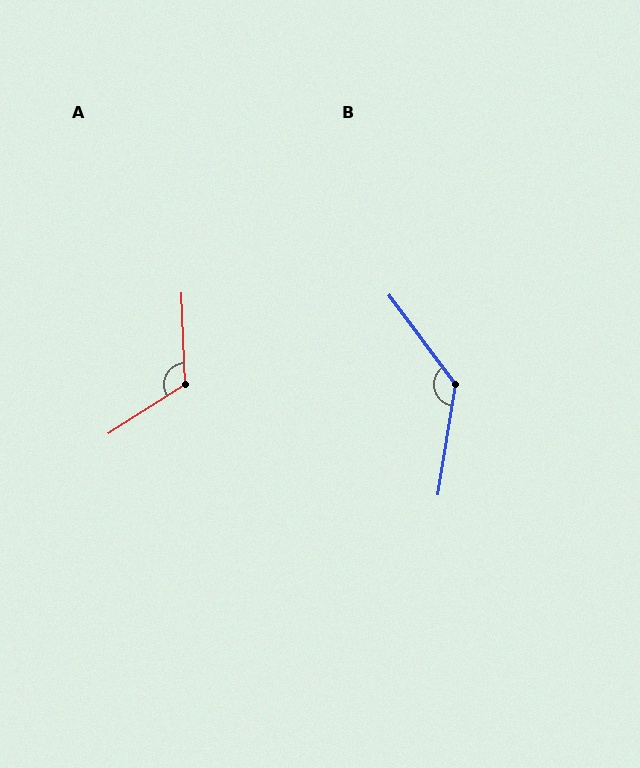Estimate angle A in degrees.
Approximately 121 degrees.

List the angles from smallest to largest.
A (121°), B (135°).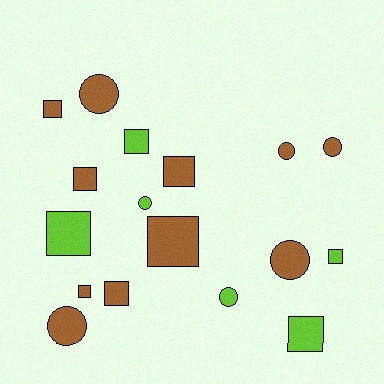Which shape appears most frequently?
Square, with 10 objects.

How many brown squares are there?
There are 6 brown squares.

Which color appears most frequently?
Brown, with 11 objects.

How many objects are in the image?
There are 17 objects.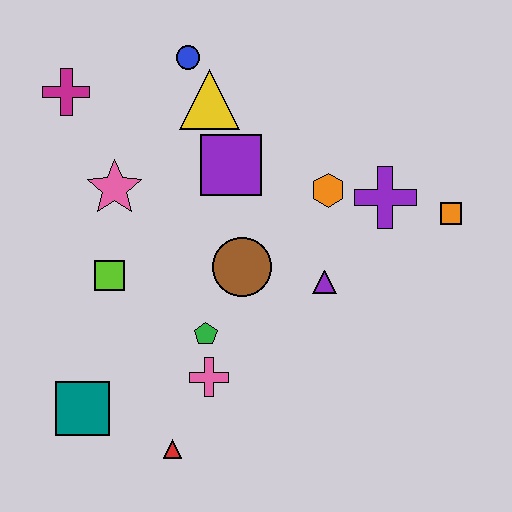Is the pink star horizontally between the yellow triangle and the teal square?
Yes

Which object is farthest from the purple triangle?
The magenta cross is farthest from the purple triangle.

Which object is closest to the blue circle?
The yellow triangle is closest to the blue circle.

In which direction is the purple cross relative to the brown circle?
The purple cross is to the right of the brown circle.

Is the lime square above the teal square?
Yes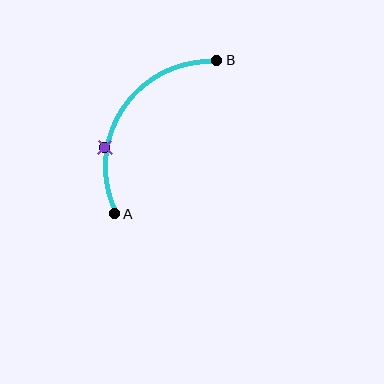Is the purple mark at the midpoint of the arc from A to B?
No. The purple mark lies on the arc but is closer to endpoint A. The arc midpoint would be at the point on the curve equidistant along the arc from both A and B.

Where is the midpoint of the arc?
The arc midpoint is the point on the curve farthest from the straight line joining A and B. It sits above and to the left of that line.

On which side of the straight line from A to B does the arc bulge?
The arc bulges above and to the left of the straight line connecting A and B.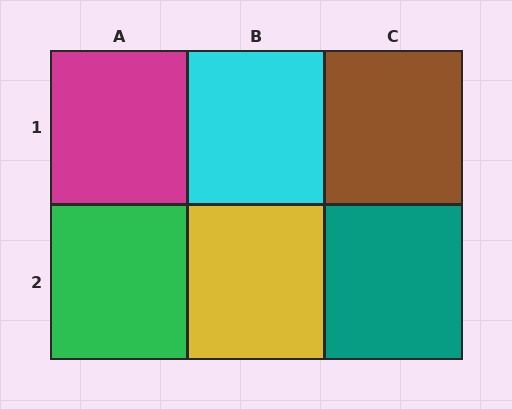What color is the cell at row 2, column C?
Teal.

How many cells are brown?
1 cell is brown.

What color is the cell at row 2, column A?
Green.